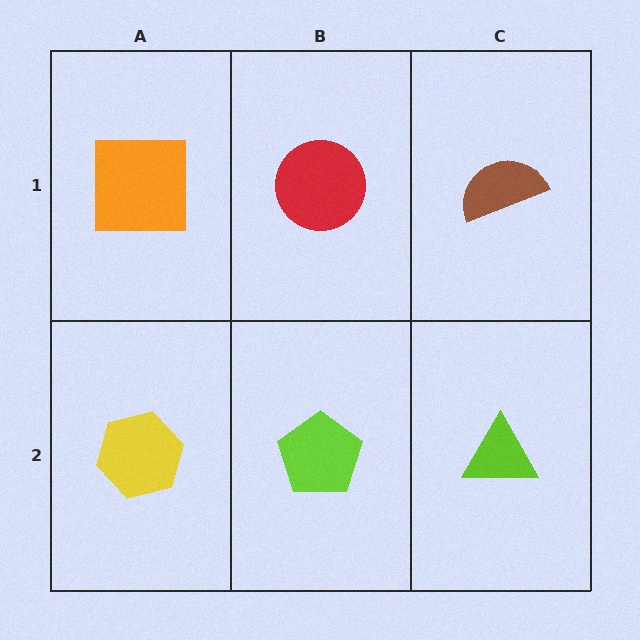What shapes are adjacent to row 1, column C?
A lime triangle (row 2, column C), a red circle (row 1, column B).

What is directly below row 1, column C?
A lime triangle.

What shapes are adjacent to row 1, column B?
A lime pentagon (row 2, column B), an orange square (row 1, column A), a brown semicircle (row 1, column C).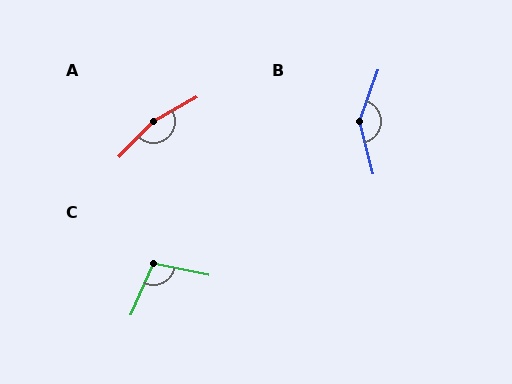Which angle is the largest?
A, at approximately 163 degrees.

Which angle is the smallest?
C, at approximately 102 degrees.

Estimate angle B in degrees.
Approximately 146 degrees.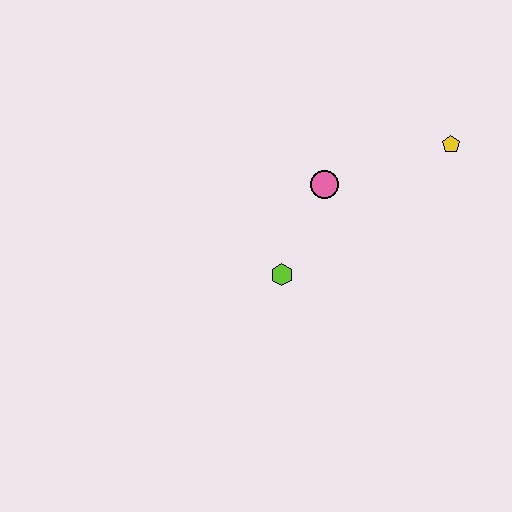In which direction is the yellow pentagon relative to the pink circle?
The yellow pentagon is to the right of the pink circle.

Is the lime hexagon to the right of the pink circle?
No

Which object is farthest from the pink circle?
The yellow pentagon is farthest from the pink circle.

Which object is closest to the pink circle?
The lime hexagon is closest to the pink circle.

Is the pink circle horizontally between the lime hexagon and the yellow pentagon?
Yes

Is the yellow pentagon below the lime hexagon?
No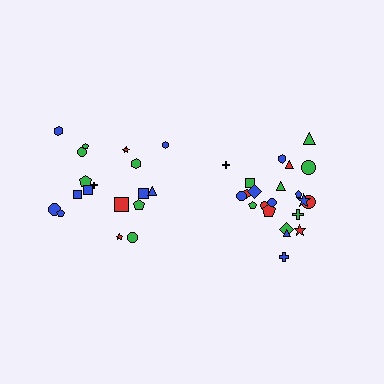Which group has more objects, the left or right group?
The right group.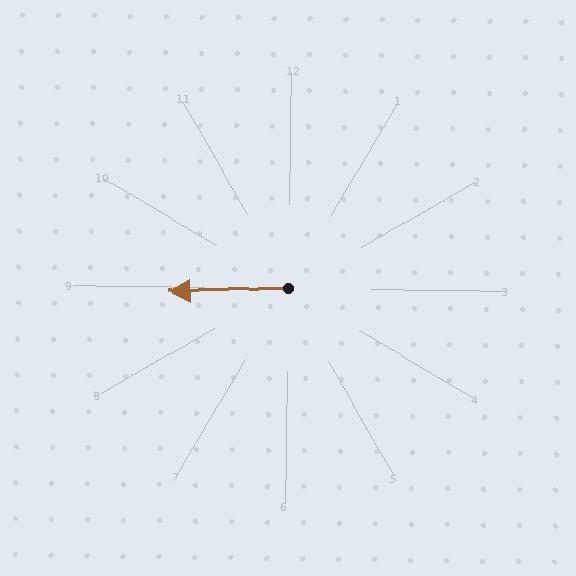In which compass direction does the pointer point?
West.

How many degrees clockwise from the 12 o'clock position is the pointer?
Approximately 268 degrees.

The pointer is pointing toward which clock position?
Roughly 9 o'clock.